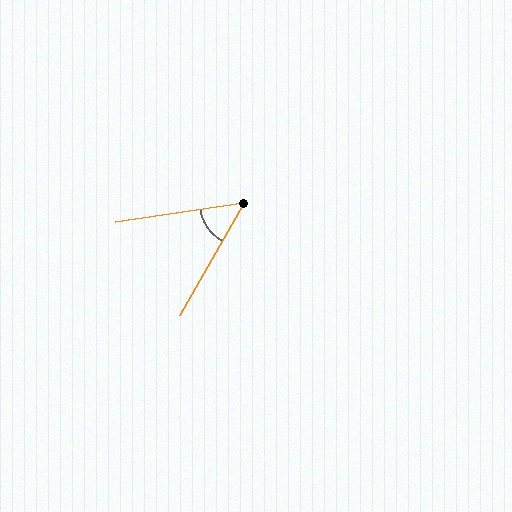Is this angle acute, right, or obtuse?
It is acute.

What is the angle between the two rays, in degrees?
Approximately 52 degrees.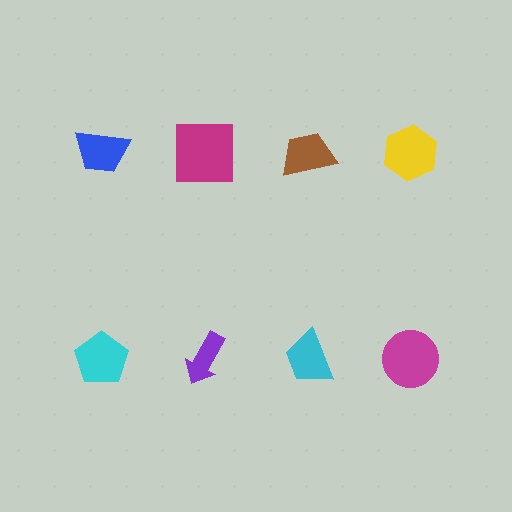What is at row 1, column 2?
A magenta square.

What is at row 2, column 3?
A cyan trapezoid.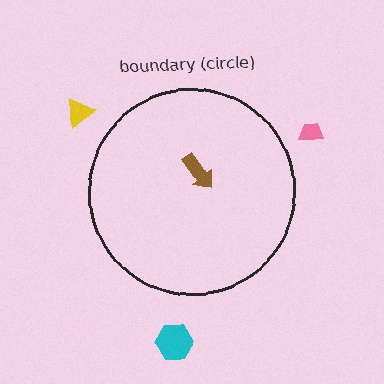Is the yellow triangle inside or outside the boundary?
Outside.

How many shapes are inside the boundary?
1 inside, 3 outside.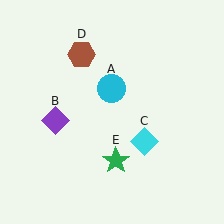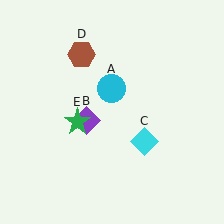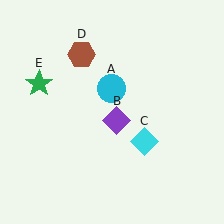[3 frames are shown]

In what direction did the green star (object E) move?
The green star (object E) moved up and to the left.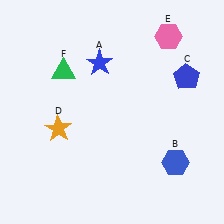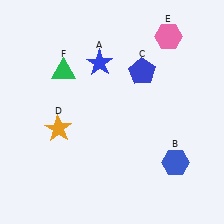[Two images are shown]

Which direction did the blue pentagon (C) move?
The blue pentagon (C) moved left.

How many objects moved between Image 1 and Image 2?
1 object moved between the two images.